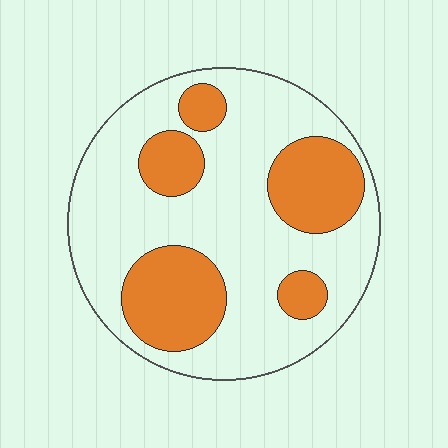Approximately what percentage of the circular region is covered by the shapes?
Approximately 30%.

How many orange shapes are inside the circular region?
5.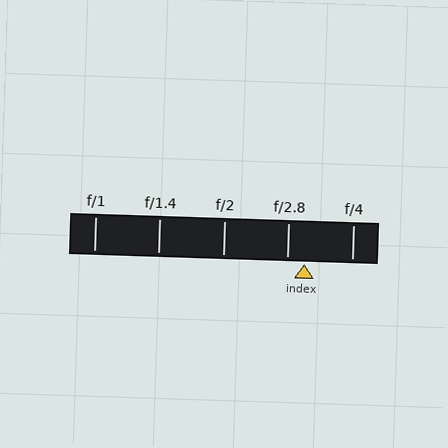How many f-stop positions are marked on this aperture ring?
There are 5 f-stop positions marked.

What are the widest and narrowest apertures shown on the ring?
The widest aperture shown is f/1 and the narrowest is f/4.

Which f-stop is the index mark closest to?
The index mark is closest to f/2.8.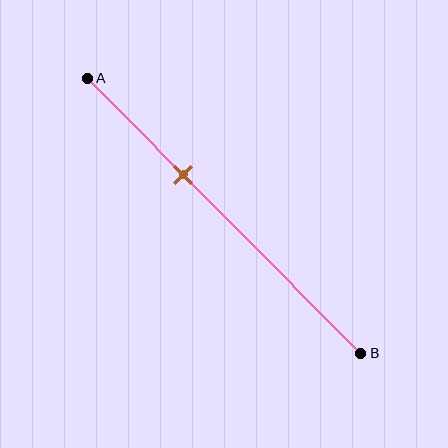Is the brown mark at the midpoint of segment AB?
No, the mark is at about 35% from A, not at the 50% midpoint.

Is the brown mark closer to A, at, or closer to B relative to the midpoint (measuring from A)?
The brown mark is closer to point A than the midpoint of segment AB.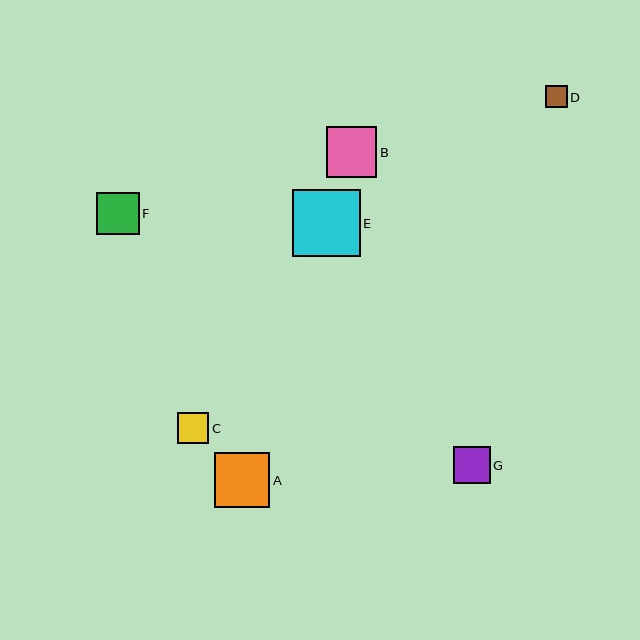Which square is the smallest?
Square D is the smallest with a size of approximately 22 pixels.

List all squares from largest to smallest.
From largest to smallest: E, A, B, F, G, C, D.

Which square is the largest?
Square E is the largest with a size of approximately 68 pixels.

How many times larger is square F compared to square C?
Square F is approximately 1.4 times the size of square C.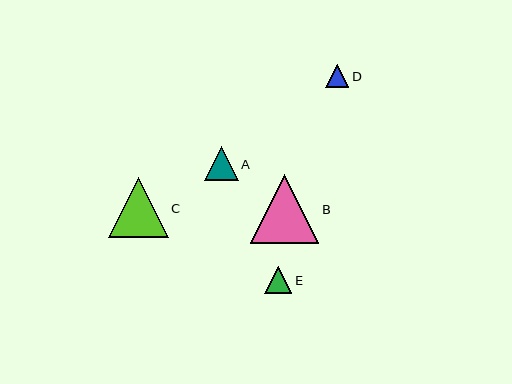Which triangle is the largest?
Triangle B is the largest with a size of approximately 68 pixels.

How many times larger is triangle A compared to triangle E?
Triangle A is approximately 1.3 times the size of triangle E.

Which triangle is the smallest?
Triangle D is the smallest with a size of approximately 24 pixels.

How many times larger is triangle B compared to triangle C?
Triangle B is approximately 1.1 times the size of triangle C.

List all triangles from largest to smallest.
From largest to smallest: B, C, A, E, D.